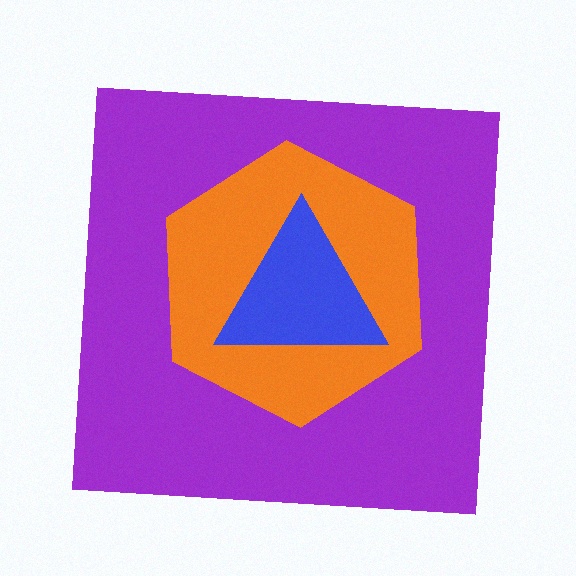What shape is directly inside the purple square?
The orange hexagon.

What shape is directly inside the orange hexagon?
The blue triangle.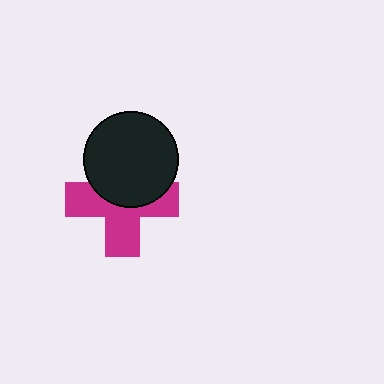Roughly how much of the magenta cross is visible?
About half of it is visible (roughly 57%).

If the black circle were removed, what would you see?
You would see the complete magenta cross.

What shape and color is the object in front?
The object in front is a black circle.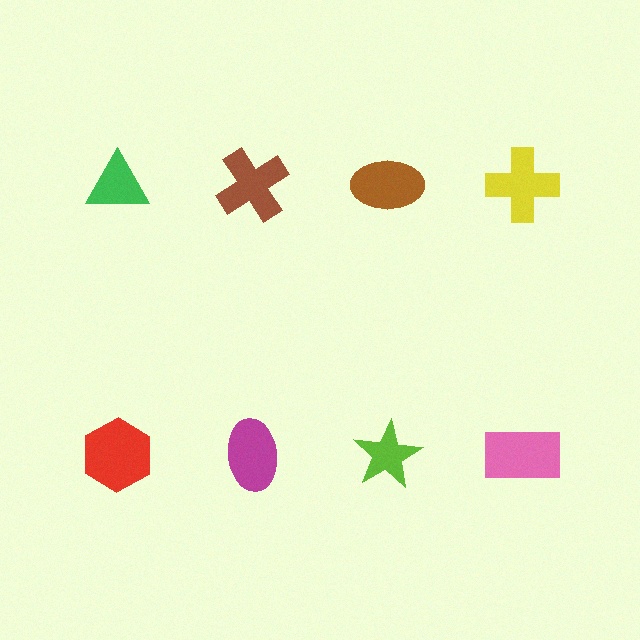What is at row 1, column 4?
A yellow cross.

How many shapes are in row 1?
4 shapes.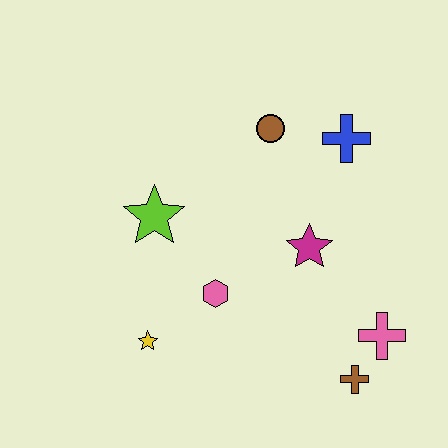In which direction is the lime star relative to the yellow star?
The lime star is above the yellow star.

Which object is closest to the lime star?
The pink hexagon is closest to the lime star.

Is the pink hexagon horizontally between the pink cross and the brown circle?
No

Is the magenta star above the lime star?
No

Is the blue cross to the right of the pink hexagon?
Yes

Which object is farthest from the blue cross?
The yellow star is farthest from the blue cross.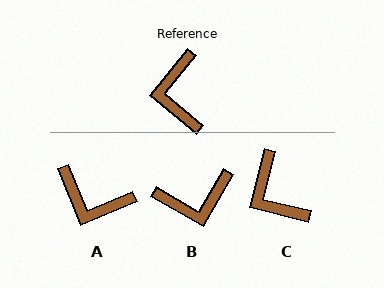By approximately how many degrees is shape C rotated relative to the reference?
Approximately 26 degrees counter-clockwise.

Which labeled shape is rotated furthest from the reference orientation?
B, about 99 degrees away.